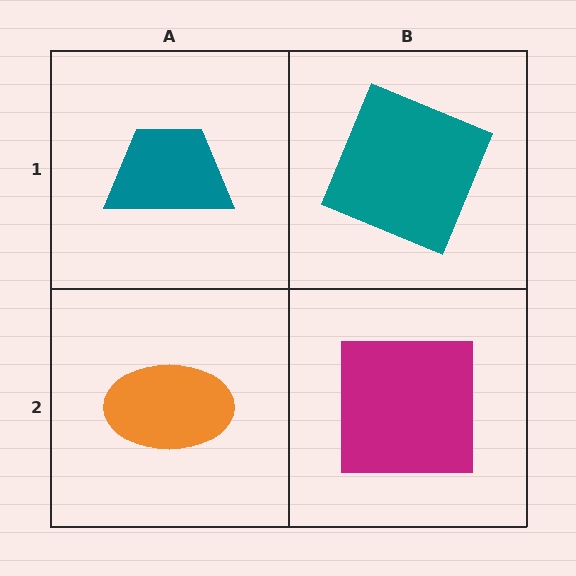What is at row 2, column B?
A magenta square.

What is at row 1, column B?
A teal square.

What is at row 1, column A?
A teal trapezoid.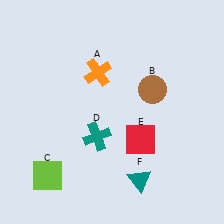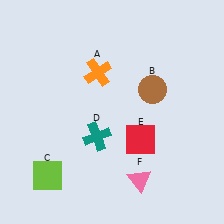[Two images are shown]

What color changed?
The triangle (F) changed from teal in Image 1 to pink in Image 2.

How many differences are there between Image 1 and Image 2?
There is 1 difference between the two images.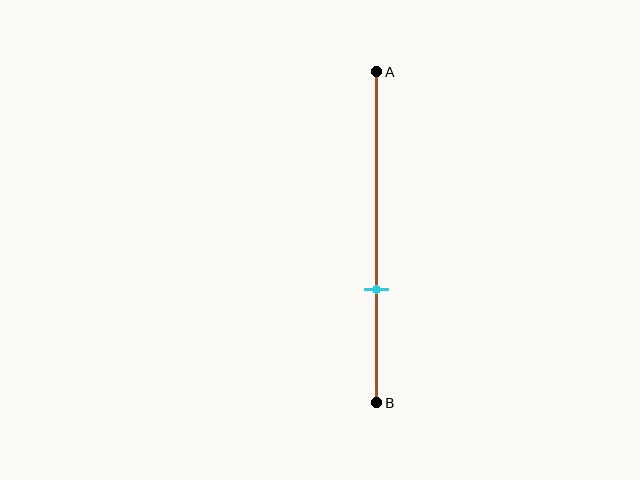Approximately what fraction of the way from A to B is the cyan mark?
The cyan mark is approximately 65% of the way from A to B.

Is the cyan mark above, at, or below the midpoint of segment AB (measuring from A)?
The cyan mark is below the midpoint of segment AB.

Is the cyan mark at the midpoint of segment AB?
No, the mark is at about 65% from A, not at the 50% midpoint.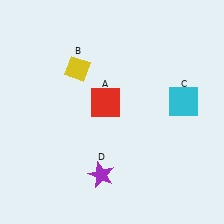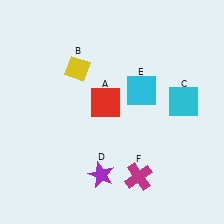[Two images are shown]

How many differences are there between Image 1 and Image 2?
There are 2 differences between the two images.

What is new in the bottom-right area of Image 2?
A magenta cross (F) was added in the bottom-right area of Image 2.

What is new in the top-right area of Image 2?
A cyan square (E) was added in the top-right area of Image 2.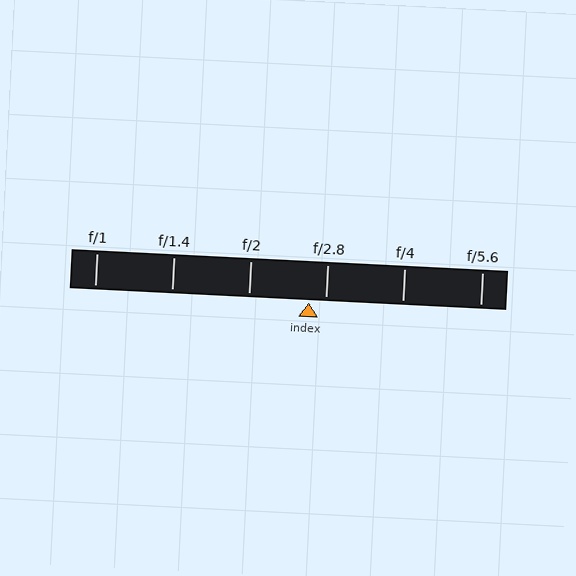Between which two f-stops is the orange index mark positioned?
The index mark is between f/2 and f/2.8.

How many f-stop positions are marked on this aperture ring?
There are 6 f-stop positions marked.